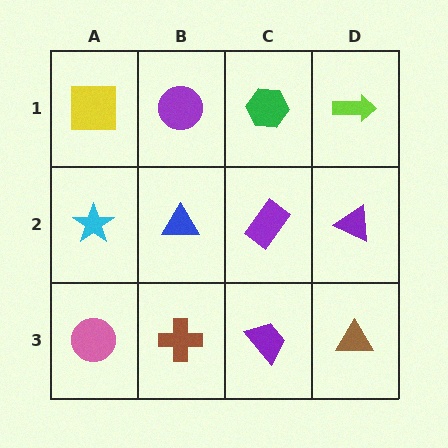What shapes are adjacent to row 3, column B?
A blue triangle (row 2, column B), a pink circle (row 3, column A), a purple trapezoid (row 3, column C).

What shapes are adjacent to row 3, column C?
A purple rectangle (row 2, column C), a brown cross (row 3, column B), a brown triangle (row 3, column D).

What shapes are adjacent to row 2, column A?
A yellow square (row 1, column A), a pink circle (row 3, column A), a blue triangle (row 2, column B).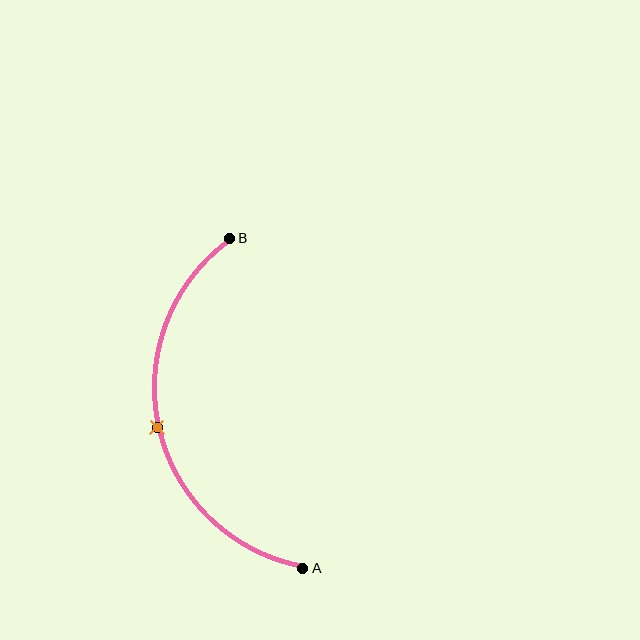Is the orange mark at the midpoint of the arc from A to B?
Yes. The orange mark lies on the arc at equal arc-length from both A and B — it is the arc midpoint.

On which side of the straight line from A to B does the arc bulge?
The arc bulges to the left of the straight line connecting A and B.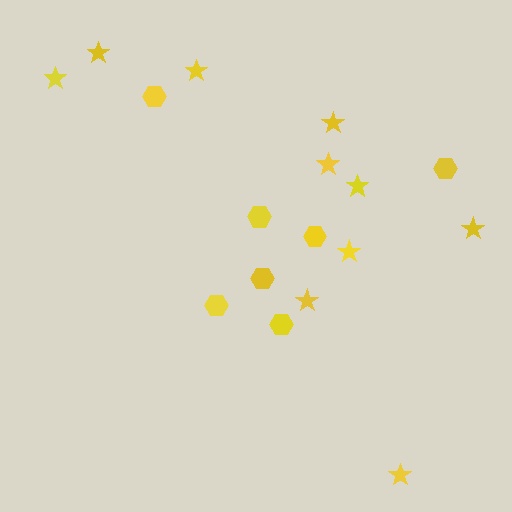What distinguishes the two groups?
There are 2 groups: one group of stars (10) and one group of hexagons (7).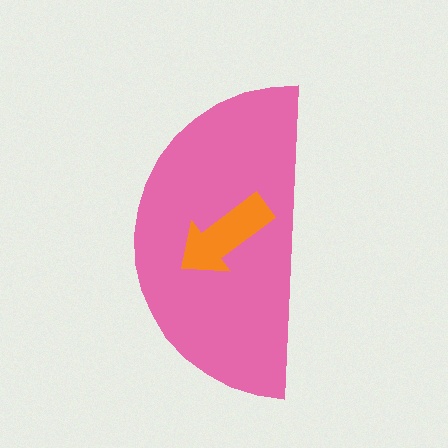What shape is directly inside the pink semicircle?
The orange arrow.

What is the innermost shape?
The orange arrow.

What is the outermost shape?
The pink semicircle.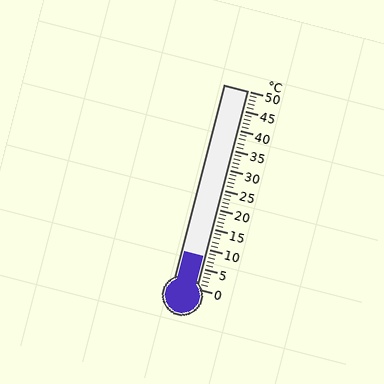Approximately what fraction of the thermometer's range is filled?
The thermometer is filled to approximately 15% of its range.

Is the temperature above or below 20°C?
The temperature is below 20°C.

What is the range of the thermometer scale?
The thermometer scale ranges from 0°C to 50°C.